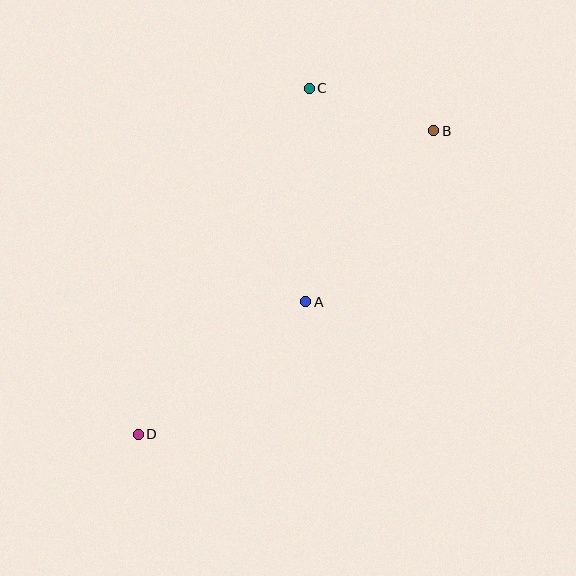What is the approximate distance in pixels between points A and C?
The distance between A and C is approximately 213 pixels.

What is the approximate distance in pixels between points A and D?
The distance between A and D is approximately 214 pixels.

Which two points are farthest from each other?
Points B and D are farthest from each other.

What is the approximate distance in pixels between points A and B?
The distance between A and B is approximately 214 pixels.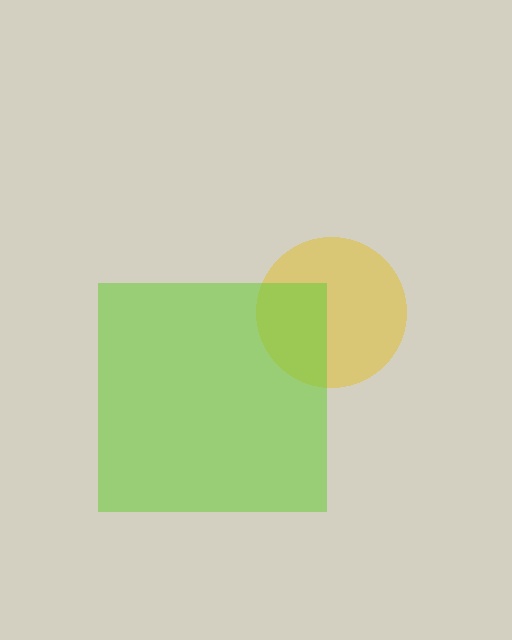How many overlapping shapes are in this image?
There are 2 overlapping shapes in the image.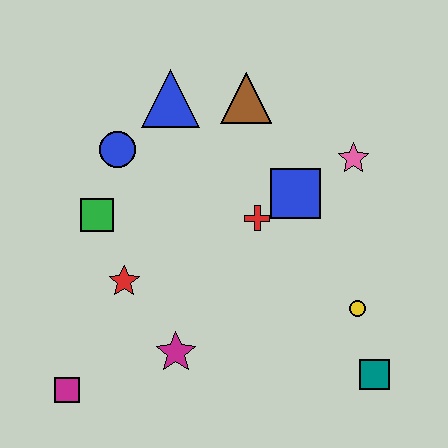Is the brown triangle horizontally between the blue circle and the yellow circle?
Yes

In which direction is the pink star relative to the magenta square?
The pink star is to the right of the magenta square.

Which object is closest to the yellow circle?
The teal square is closest to the yellow circle.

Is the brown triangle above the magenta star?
Yes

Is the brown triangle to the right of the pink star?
No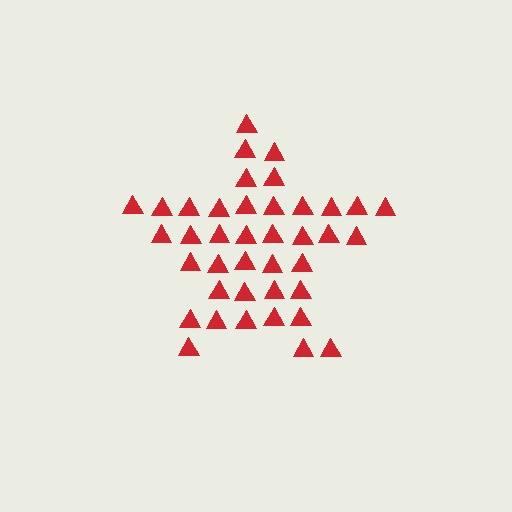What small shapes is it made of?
It is made of small triangles.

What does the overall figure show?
The overall figure shows a star.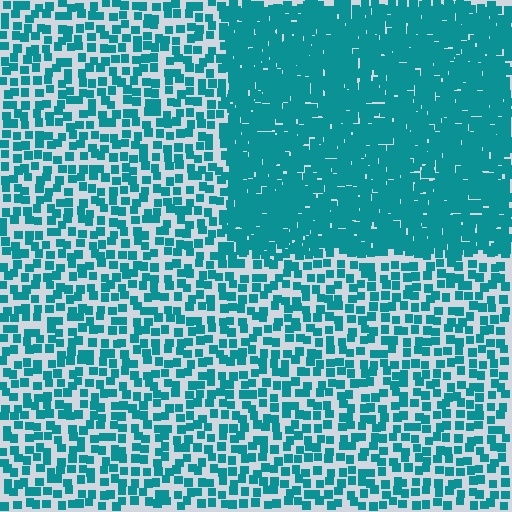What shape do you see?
I see a rectangle.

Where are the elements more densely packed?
The elements are more densely packed inside the rectangle boundary.